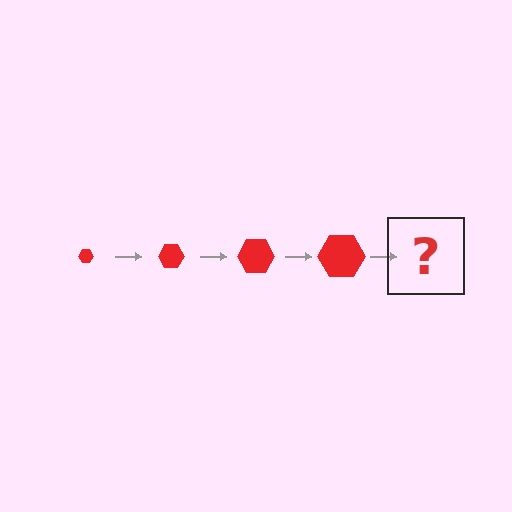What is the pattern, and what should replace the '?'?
The pattern is that the hexagon gets progressively larger each step. The '?' should be a red hexagon, larger than the previous one.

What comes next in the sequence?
The next element should be a red hexagon, larger than the previous one.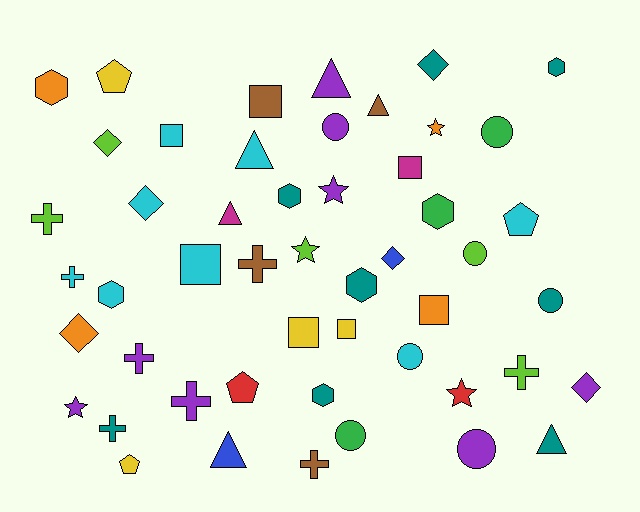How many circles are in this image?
There are 7 circles.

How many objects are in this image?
There are 50 objects.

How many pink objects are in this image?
There are no pink objects.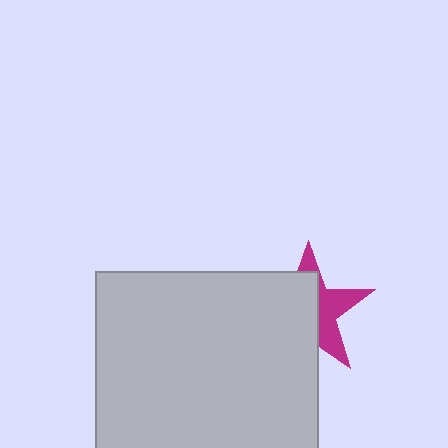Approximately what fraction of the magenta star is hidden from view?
Roughly 60% of the magenta star is hidden behind the light gray rectangle.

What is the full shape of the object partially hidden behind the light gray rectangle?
The partially hidden object is a magenta star.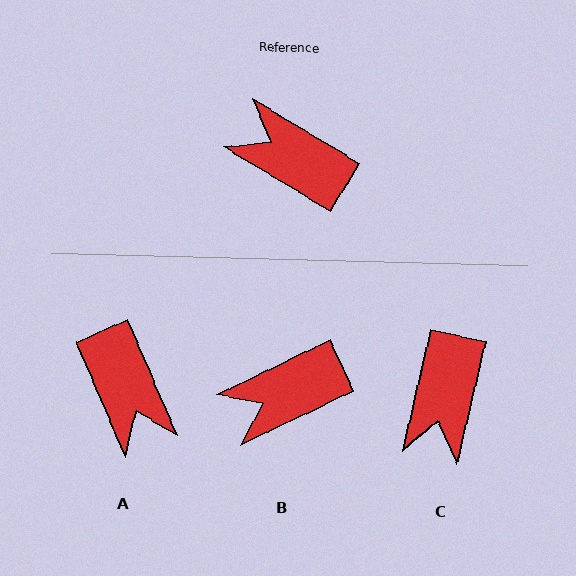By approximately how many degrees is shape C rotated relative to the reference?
Approximately 108 degrees counter-clockwise.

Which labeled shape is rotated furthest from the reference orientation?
A, about 144 degrees away.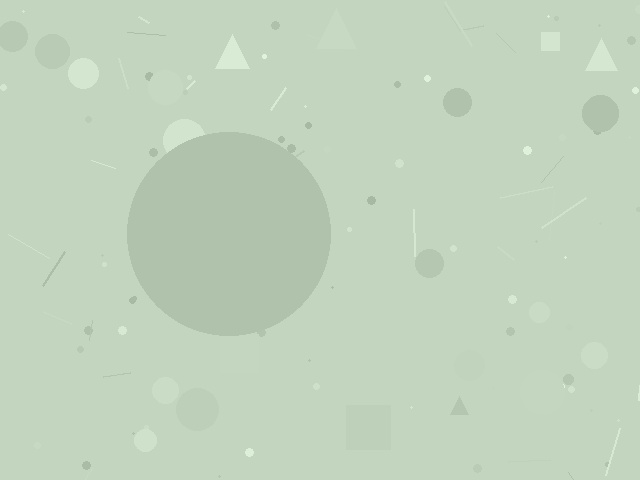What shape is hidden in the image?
A circle is hidden in the image.